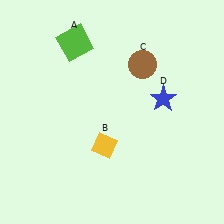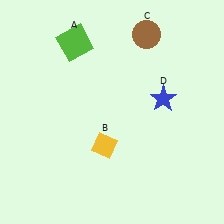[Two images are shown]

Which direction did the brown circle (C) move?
The brown circle (C) moved up.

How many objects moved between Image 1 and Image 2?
1 object moved between the two images.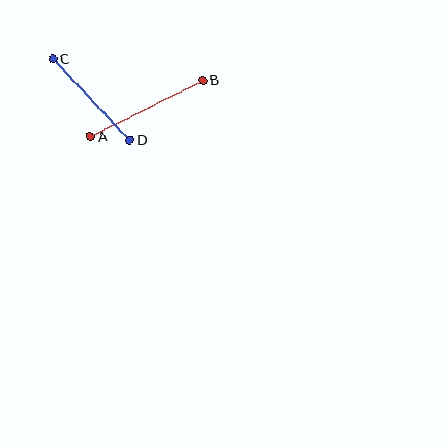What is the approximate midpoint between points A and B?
The midpoint is at approximately (147, 108) pixels.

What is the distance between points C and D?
The distance is approximately 111 pixels.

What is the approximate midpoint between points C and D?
The midpoint is at approximately (91, 100) pixels.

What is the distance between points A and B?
The distance is approximately 126 pixels.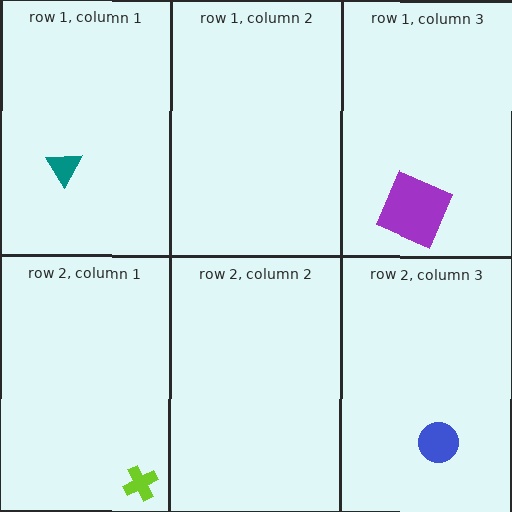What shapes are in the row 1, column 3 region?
The purple square.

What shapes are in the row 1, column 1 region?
The teal triangle.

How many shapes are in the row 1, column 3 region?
1.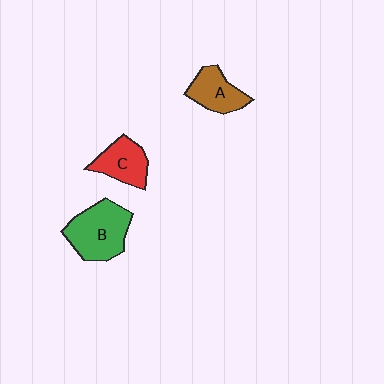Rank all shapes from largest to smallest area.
From largest to smallest: B (green), C (red), A (brown).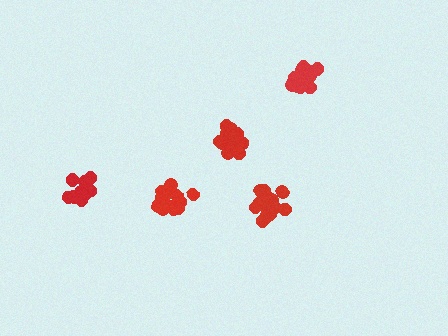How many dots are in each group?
Group 1: 12 dots, Group 2: 14 dots, Group 3: 16 dots, Group 4: 15 dots, Group 5: 17 dots (74 total).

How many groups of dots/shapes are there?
There are 5 groups.